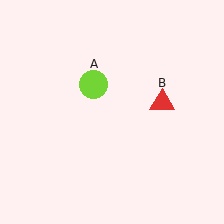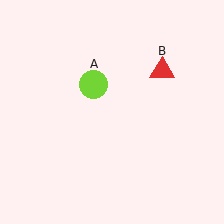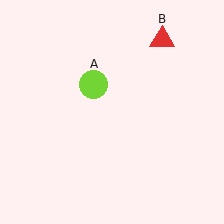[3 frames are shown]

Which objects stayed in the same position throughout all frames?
Lime circle (object A) remained stationary.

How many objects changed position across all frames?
1 object changed position: red triangle (object B).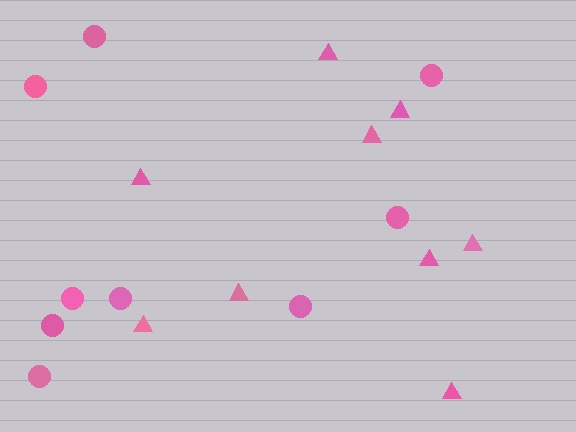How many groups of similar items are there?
There are 2 groups: one group of circles (9) and one group of triangles (9).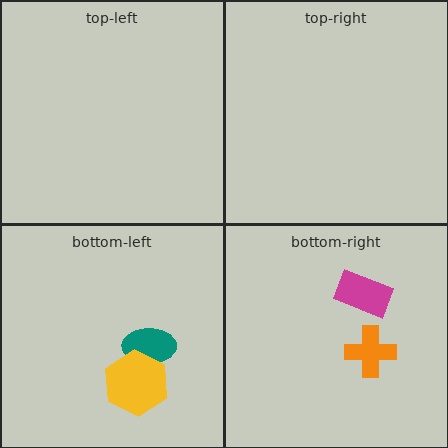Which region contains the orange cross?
The bottom-right region.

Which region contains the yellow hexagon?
The bottom-left region.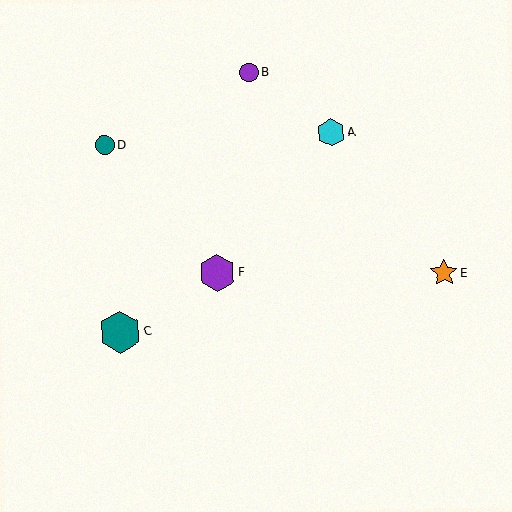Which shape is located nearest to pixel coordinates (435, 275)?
The orange star (labeled E) at (444, 273) is nearest to that location.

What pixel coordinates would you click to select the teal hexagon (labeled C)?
Click at (120, 332) to select the teal hexagon C.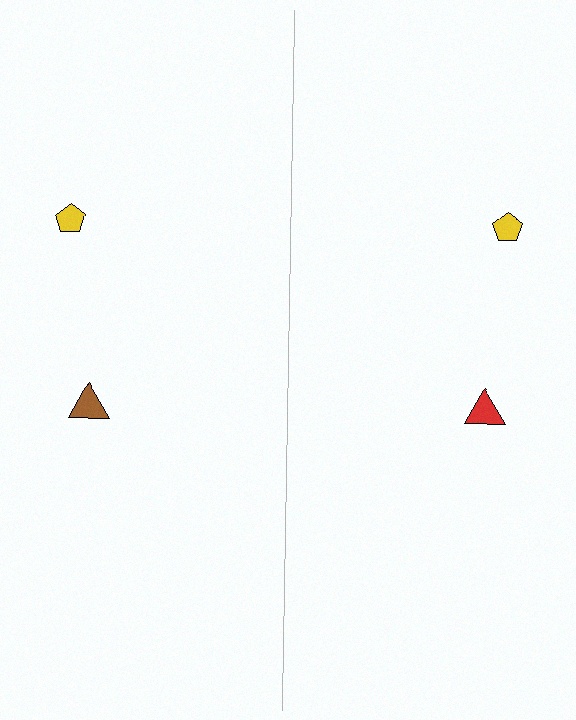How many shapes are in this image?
There are 4 shapes in this image.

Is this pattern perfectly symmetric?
No, the pattern is not perfectly symmetric. The red triangle on the right side breaks the symmetry — its mirror counterpart is brown.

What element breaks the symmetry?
The red triangle on the right side breaks the symmetry — its mirror counterpart is brown.